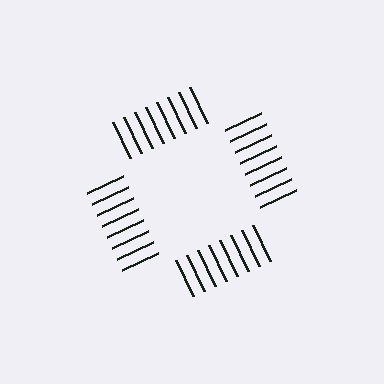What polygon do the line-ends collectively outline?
An illusory square — the line segments terminate on its edges but no continuous stroke is drawn.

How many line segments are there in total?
32 — 8 along each of the 4 edges.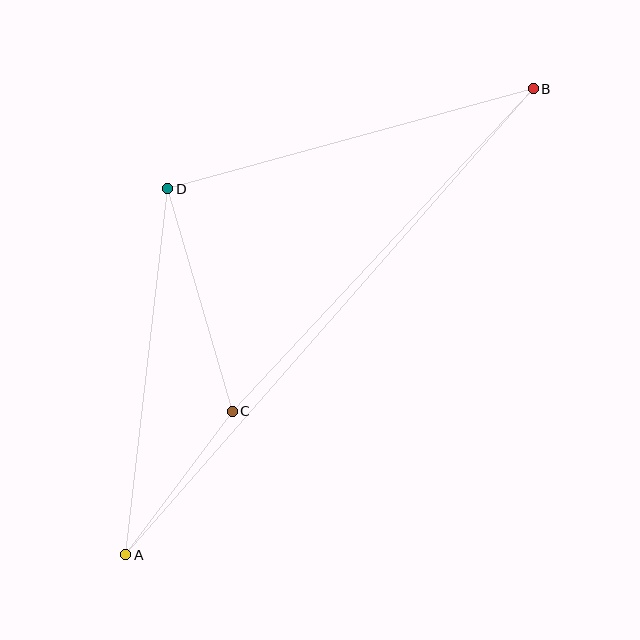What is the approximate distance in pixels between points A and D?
The distance between A and D is approximately 368 pixels.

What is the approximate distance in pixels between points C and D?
The distance between C and D is approximately 231 pixels.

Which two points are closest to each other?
Points A and C are closest to each other.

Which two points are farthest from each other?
Points A and B are farthest from each other.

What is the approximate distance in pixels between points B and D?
The distance between B and D is approximately 379 pixels.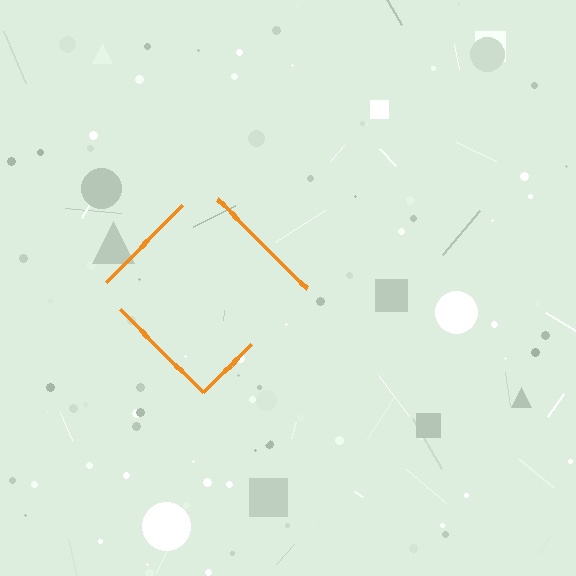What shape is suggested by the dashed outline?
The dashed outline suggests a diamond.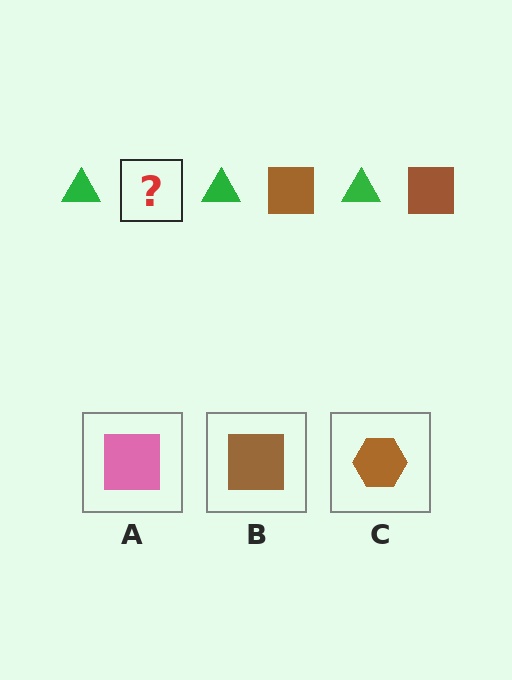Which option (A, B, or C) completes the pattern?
B.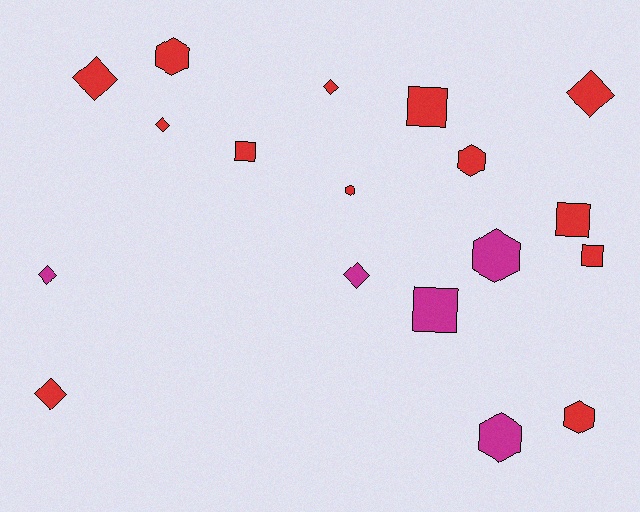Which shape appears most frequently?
Diamond, with 7 objects.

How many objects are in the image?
There are 18 objects.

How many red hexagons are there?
There are 4 red hexagons.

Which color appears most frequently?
Red, with 13 objects.